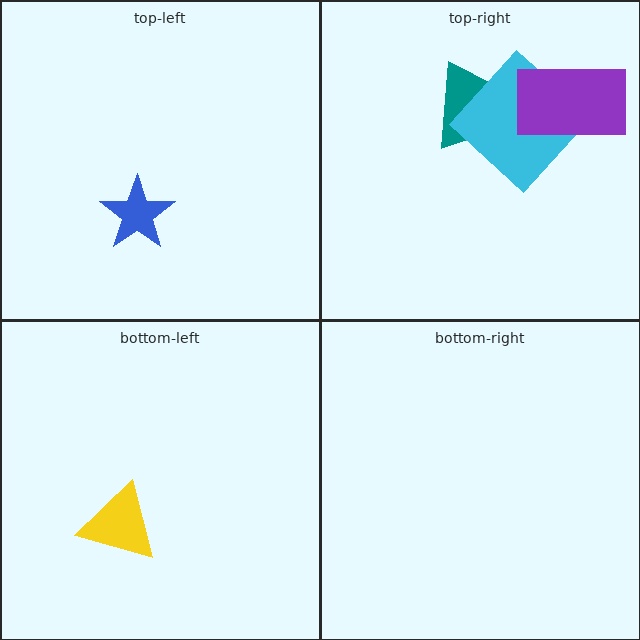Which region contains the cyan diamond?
The top-right region.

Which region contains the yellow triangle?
The bottom-left region.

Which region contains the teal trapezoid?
The top-right region.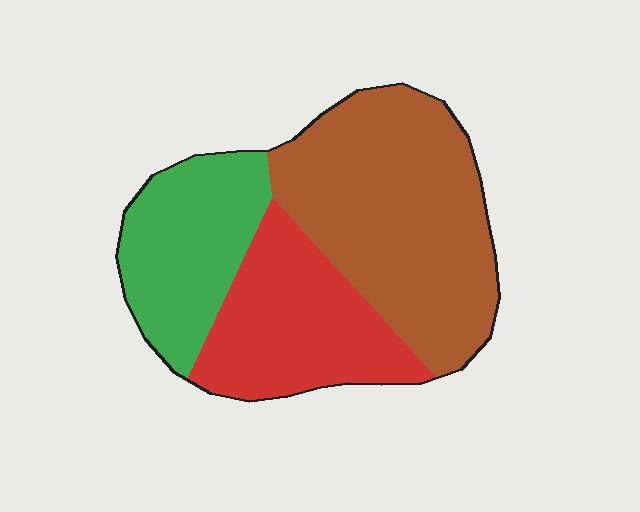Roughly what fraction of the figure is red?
Red covers roughly 30% of the figure.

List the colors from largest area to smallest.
From largest to smallest: brown, red, green.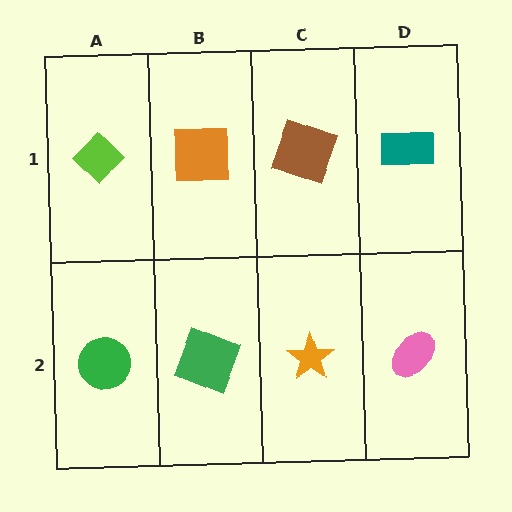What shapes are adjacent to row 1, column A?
A green circle (row 2, column A), an orange square (row 1, column B).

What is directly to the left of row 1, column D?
A brown square.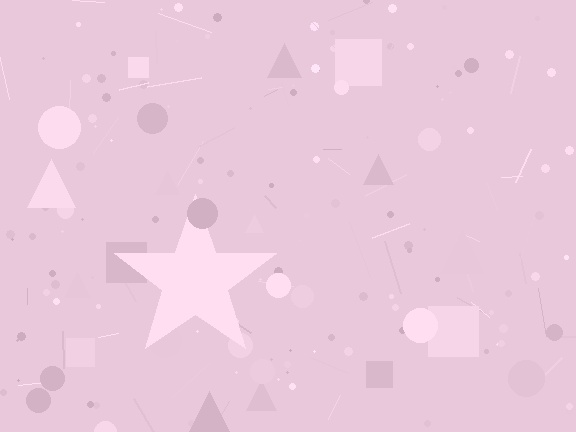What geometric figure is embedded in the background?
A star is embedded in the background.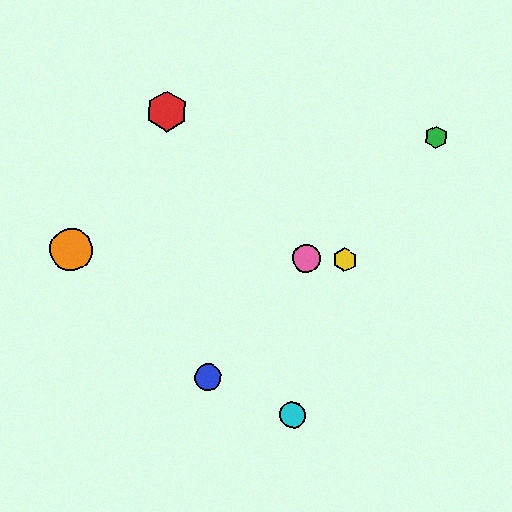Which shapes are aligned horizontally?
The yellow hexagon, the purple hexagon, the orange circle, the pink circle are aligned horizontally.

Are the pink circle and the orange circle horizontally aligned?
Yes, both are at y≈258.